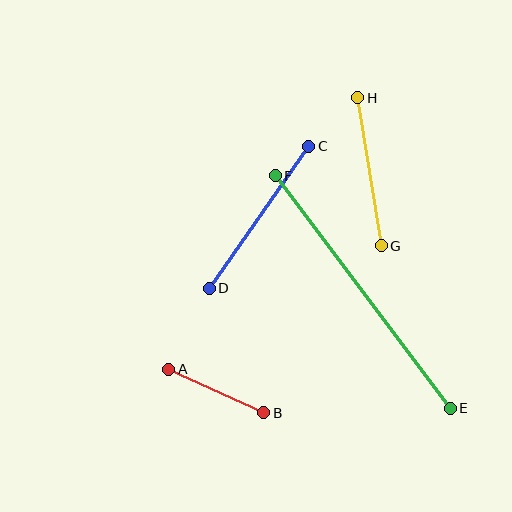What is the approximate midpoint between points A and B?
The midpoint is at approximately (216, 391) pixels.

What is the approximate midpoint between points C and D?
The midpoint is at approximately (259, 217) pixels.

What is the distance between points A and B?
The distance is approximately 104 pixels.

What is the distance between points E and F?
The distance is approximately 291 pixels.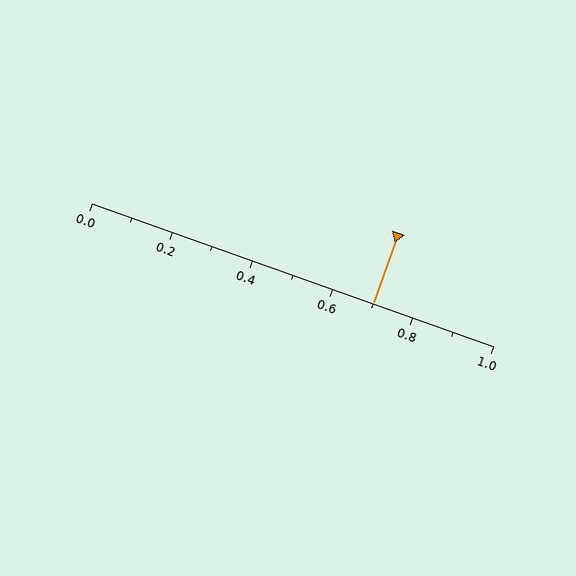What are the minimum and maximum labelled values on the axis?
The axis runs from 0.0 to 1.0.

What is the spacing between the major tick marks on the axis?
The major ticks are spaced 0.2 apart.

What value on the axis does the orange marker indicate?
The marker indicates approximately 0.7.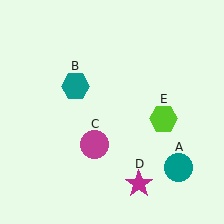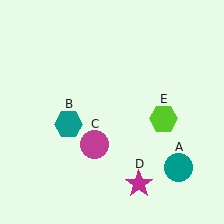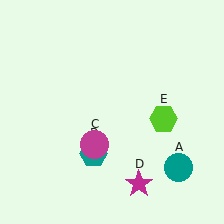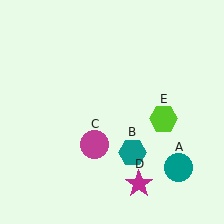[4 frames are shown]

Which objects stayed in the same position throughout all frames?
Teal circle (object A) and magenta circle (object C) and magenta star (object D) and lime hexagon (object E) remained stationary.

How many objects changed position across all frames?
1 object changed position: teal hexagon (object B).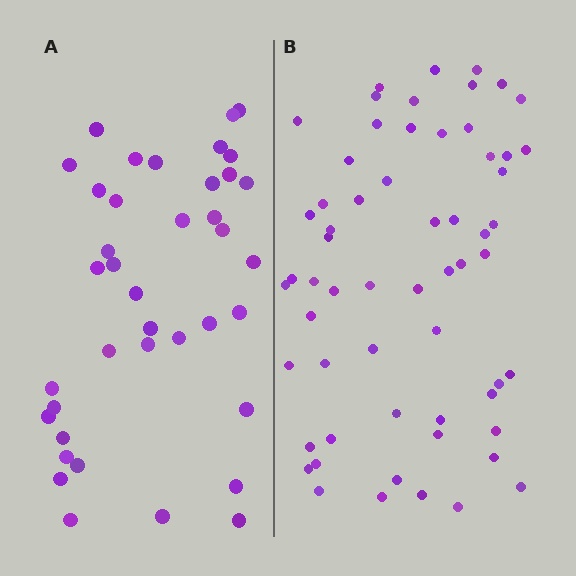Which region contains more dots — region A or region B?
Region B (the right region) has more dots.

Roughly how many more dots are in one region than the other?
Region B has approximately 20 more dots than region A.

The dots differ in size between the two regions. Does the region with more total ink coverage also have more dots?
No. Region A has more total ink coverage because its dots are larger, but region B actually contains more individual dots. Total area can be misleading — the number of items is what matters here.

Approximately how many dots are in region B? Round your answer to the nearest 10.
About 60 dots.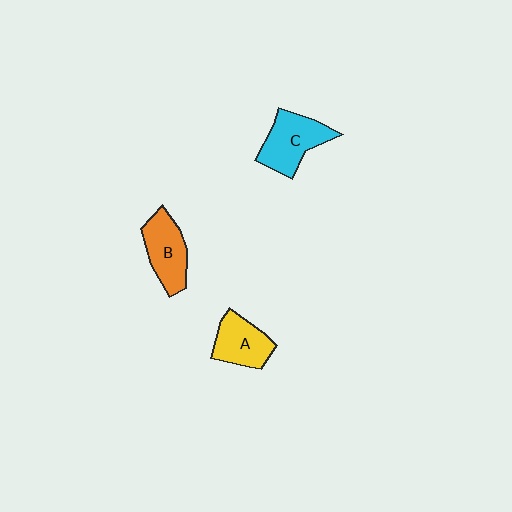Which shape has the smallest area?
Shape A (yellow).